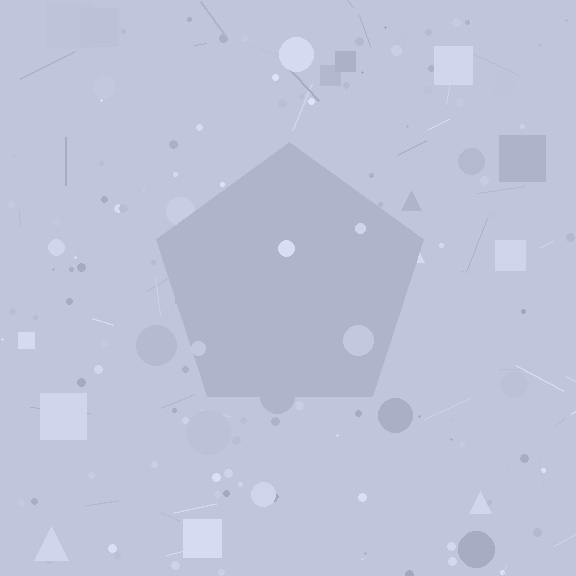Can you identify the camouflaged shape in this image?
The camouflaged shape is a pentagon.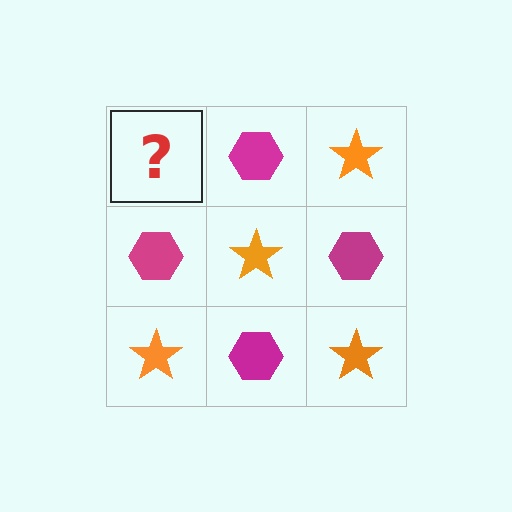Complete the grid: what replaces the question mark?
The question mark should be replaced with an orange star.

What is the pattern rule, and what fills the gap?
The rule is that it alternates orange star and magenta hexagon in a checkerboard pattern. The gap should be filled with an orange star.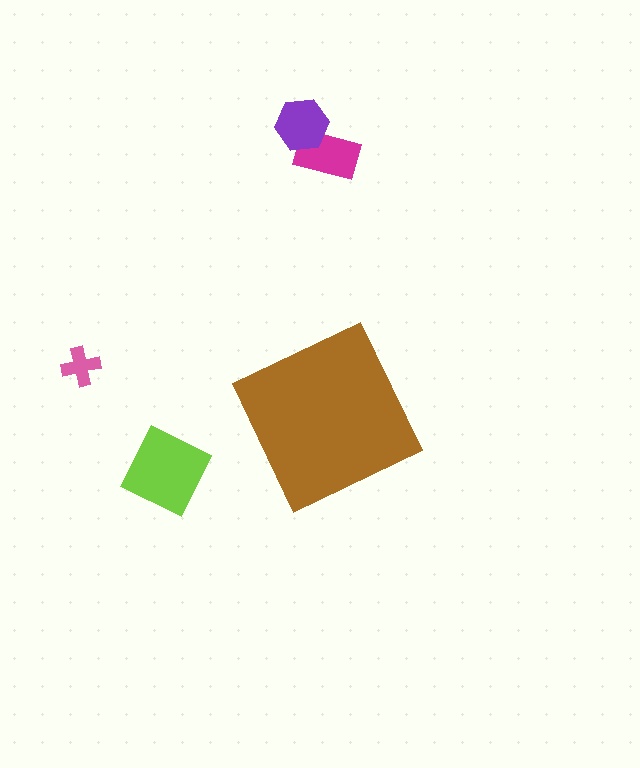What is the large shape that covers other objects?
A brown diamond.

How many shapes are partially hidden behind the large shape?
0 shapes are partially hidden.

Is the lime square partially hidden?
No, the lime square is fully visible.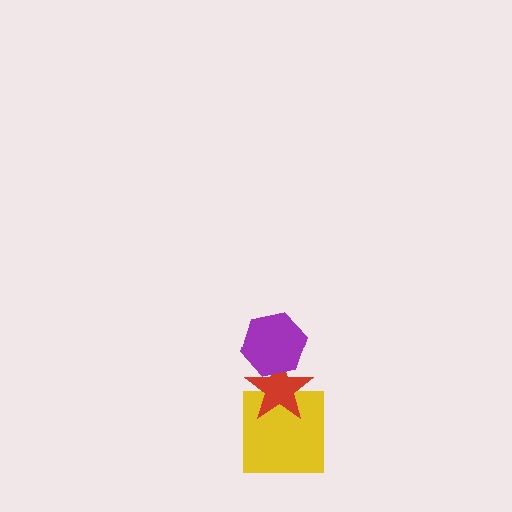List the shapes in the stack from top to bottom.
From top to bottom: the purple hexagon, the red star, the yellow square.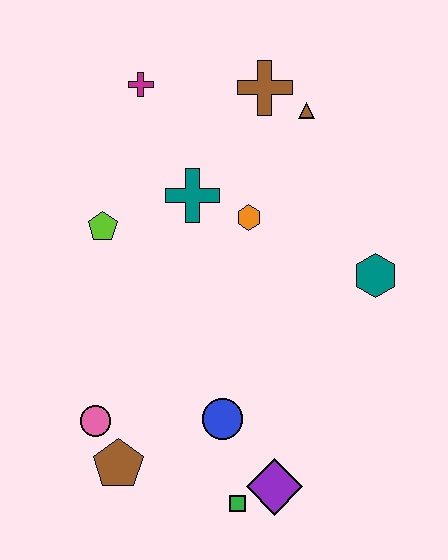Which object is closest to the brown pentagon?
The pink circle is closest to the brown pentagon.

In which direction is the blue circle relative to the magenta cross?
The blue circle is below the magenta cross.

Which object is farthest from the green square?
The magenta cross is farthest from the green square.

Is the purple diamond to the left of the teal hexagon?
Yes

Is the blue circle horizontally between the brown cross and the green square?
No